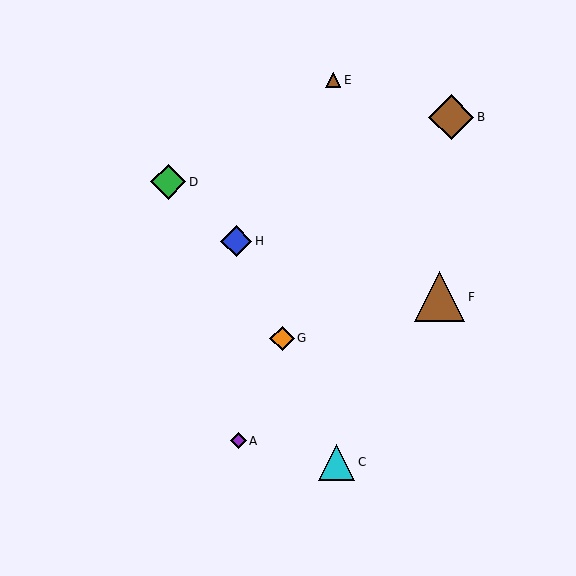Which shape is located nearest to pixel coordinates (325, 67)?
The brown triangle (labeled E) at (333, 80) is nearest to that location.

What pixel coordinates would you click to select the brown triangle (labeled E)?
Click at (333, 80) to select the brown triangle E.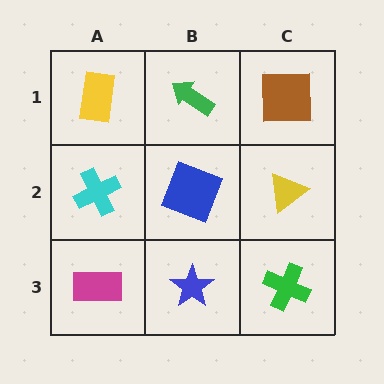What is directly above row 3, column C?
A yellow triangle.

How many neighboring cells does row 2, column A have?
3.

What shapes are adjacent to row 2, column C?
A brown square (row 1, column C), a green cross (row 3, column C), a blue square (row 2, column B).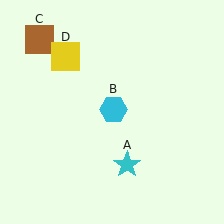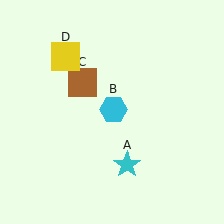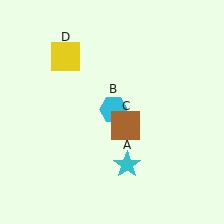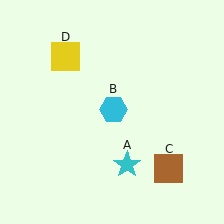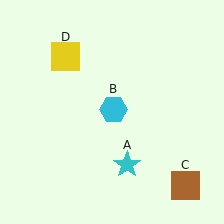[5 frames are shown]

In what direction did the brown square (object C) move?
The brown square (object C) moved down and to the right.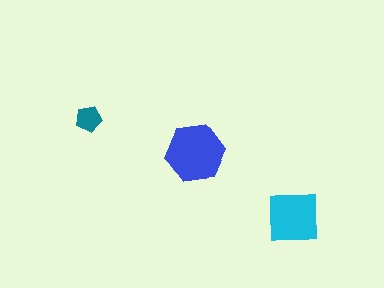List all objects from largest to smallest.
The blue hexagon, the cyan square, the teal pentagon.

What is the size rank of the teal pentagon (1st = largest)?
3rd.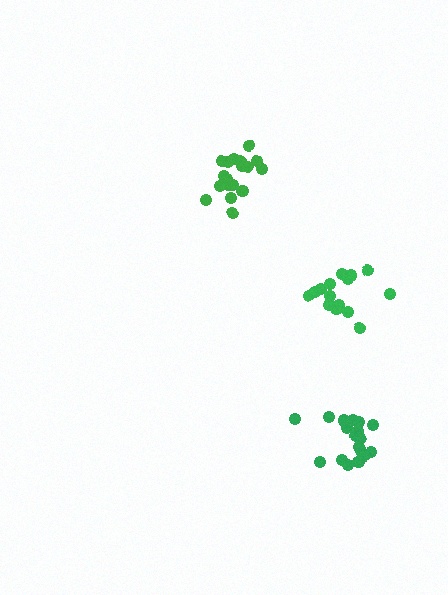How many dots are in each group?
Group 1: 18 dots, Group 2: 15 dots, Group 3: 18 dots (51 total).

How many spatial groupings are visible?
There are 3 spatial groupings.